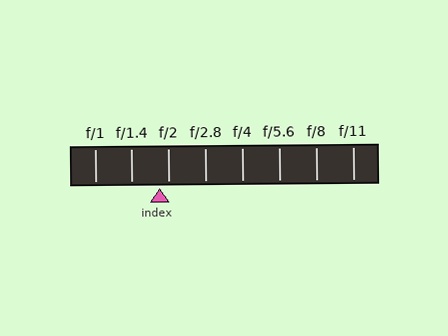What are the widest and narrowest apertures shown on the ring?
The widest aperture shown is f/1 and the narrowest is f/11.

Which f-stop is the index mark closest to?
The index mark is closest to f/2.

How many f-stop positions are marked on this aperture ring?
There are 8 f-stop positions marked.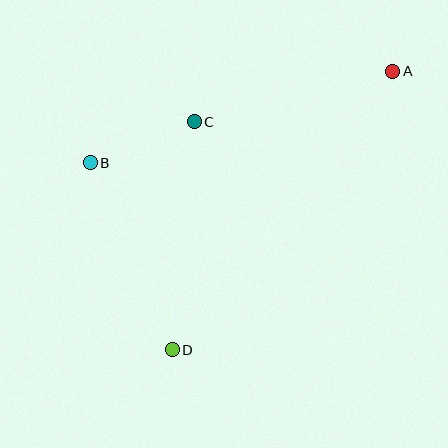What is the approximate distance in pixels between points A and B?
The distance between A and B is approximately 316 pixels.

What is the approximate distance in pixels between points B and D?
The distance between B and D is approximately 204 pixels.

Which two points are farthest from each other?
Points A and D are farthest from each other.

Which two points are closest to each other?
Points B and C are closest to each other.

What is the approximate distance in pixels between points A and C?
The distance between A and C is approximately 205 pixels.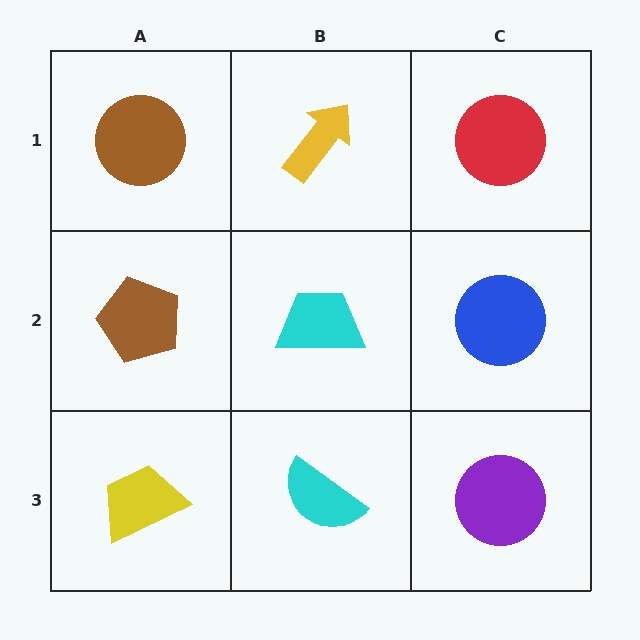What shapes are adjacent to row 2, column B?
A yellow arrow (row 1, column B), a cyan semicircle (row 3, column B), a brown pentagon (row 2, column A), a blue circle (row 2, column C).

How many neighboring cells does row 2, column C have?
3.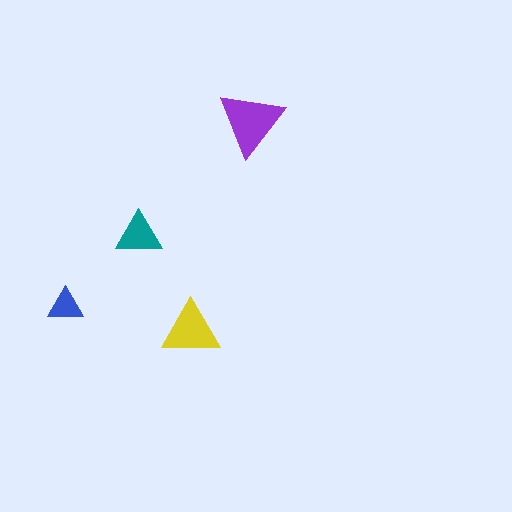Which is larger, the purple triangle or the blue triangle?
The purple one.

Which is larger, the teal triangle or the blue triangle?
The teal one.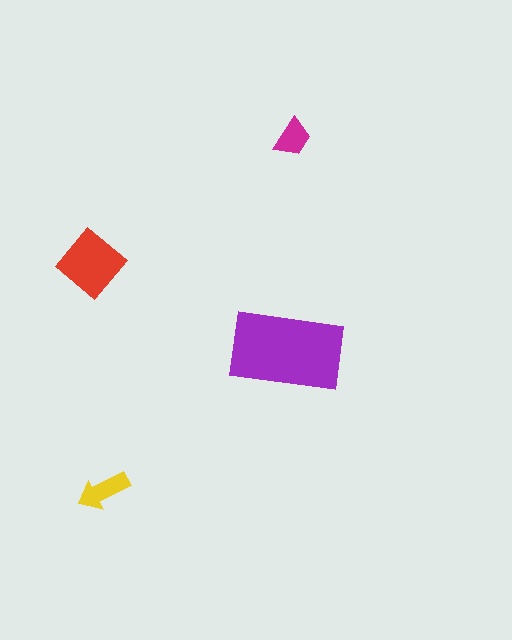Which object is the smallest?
The magenta trapezoid.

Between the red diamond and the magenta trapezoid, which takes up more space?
The red diamond.